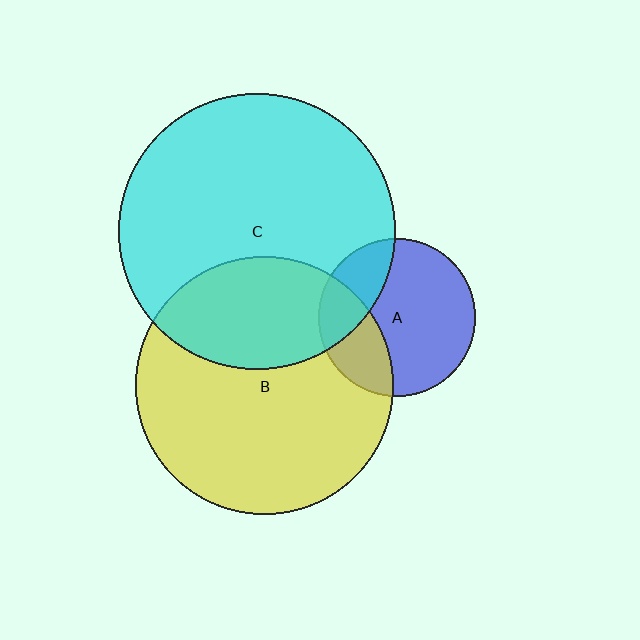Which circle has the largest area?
Circle C (cyan).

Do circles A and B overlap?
Yes.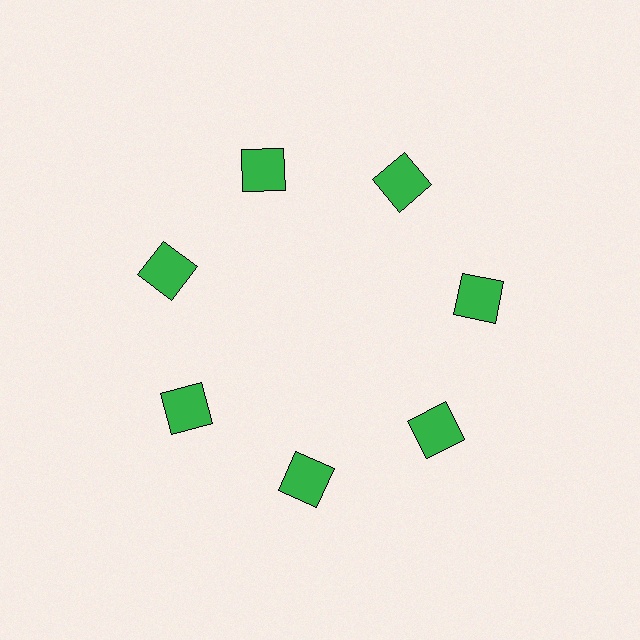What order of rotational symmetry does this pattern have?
This pattern has 7-fold rotational symmetry.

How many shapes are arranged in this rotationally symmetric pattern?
There are 7 shapes, arranged in 7 groups of 1.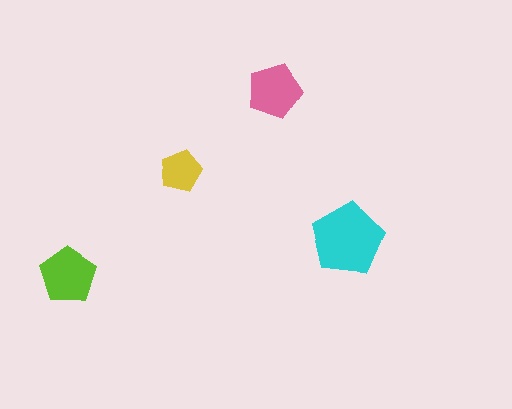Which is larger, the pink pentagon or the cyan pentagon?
The cyan one.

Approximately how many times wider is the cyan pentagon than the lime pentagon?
About 1.5 times wider.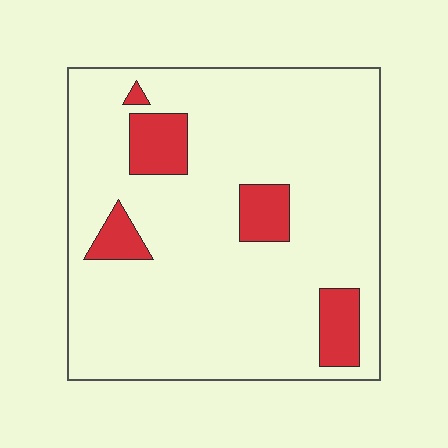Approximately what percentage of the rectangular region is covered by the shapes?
Approximately 15%.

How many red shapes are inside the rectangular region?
5.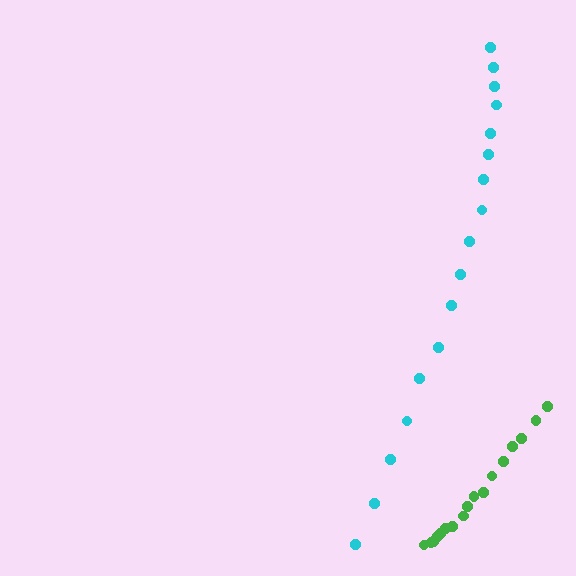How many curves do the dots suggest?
There are 2 distinct paths.